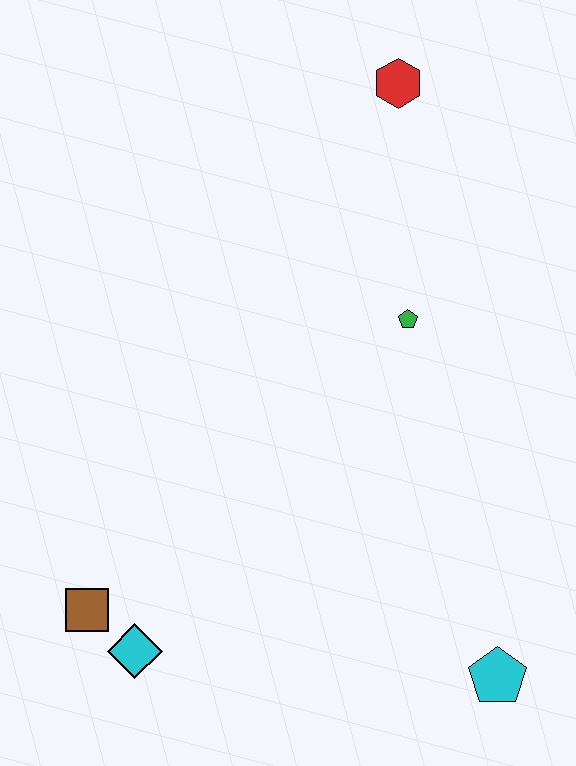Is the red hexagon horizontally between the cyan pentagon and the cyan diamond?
Yes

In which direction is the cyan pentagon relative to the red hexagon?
The cyan pentagon is below the red hexagon.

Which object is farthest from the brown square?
The red hexagon is farthest from the brown square.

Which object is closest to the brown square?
The cyan diamond is closest to the brown square.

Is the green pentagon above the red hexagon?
No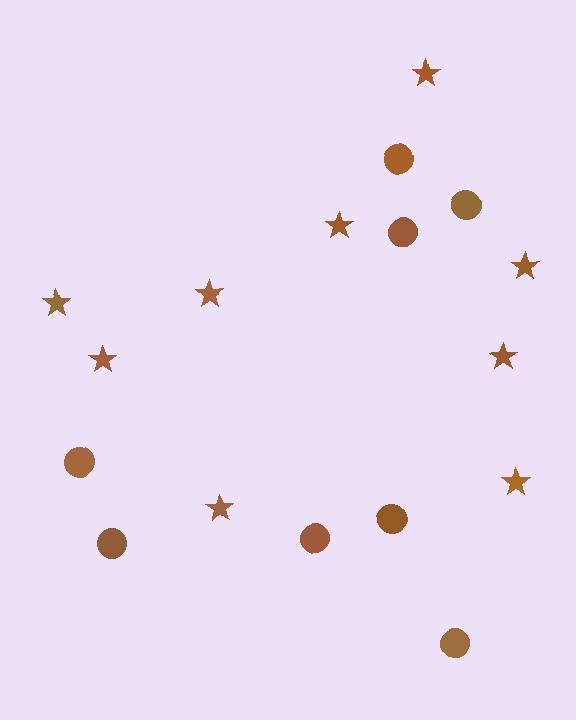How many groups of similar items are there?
There are 2 groups: one group of circles (8) and one group of stars (9).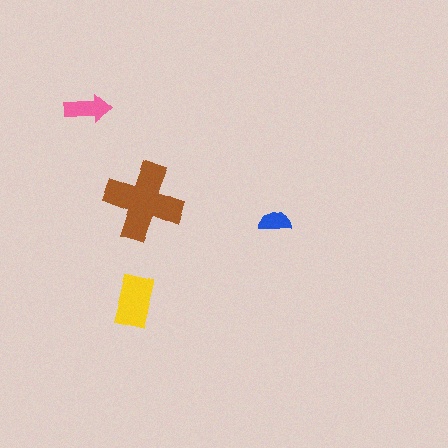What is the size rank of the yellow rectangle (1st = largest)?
2nd.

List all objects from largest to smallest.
The brown cross, the yellow rectangle, the pink arrow, the blue semicircle.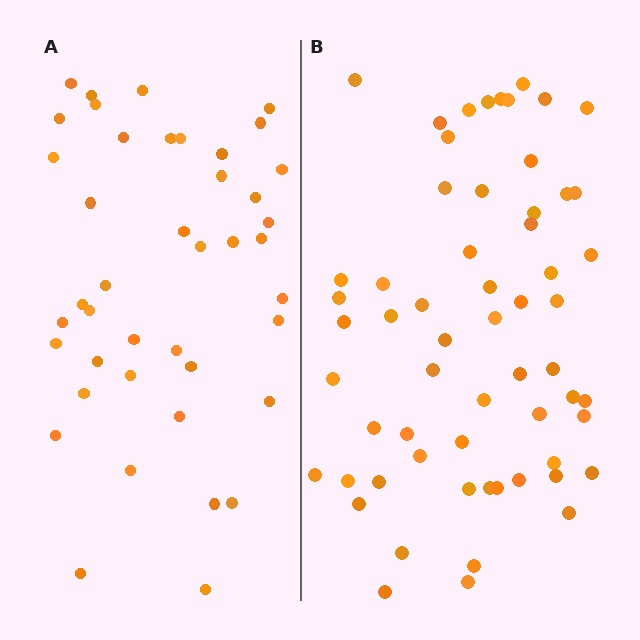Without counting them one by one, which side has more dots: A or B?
Region B (the right region) has more dots.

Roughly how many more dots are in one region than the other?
Region B has approximately 20 more dots than region A.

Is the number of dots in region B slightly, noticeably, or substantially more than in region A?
Region B has noticeably more, but not dramatically so. The ratio is roughly 1.4 to 1.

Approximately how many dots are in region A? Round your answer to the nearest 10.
About 40 dots. (The exact count is 42, which rounds to 40.)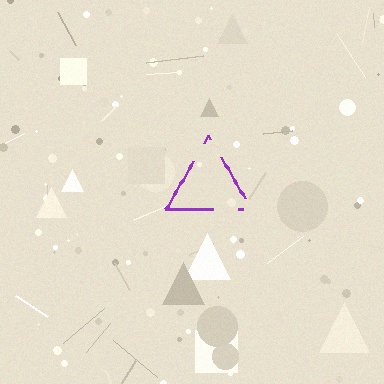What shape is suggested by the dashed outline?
The dashed outline suggests a triangle.